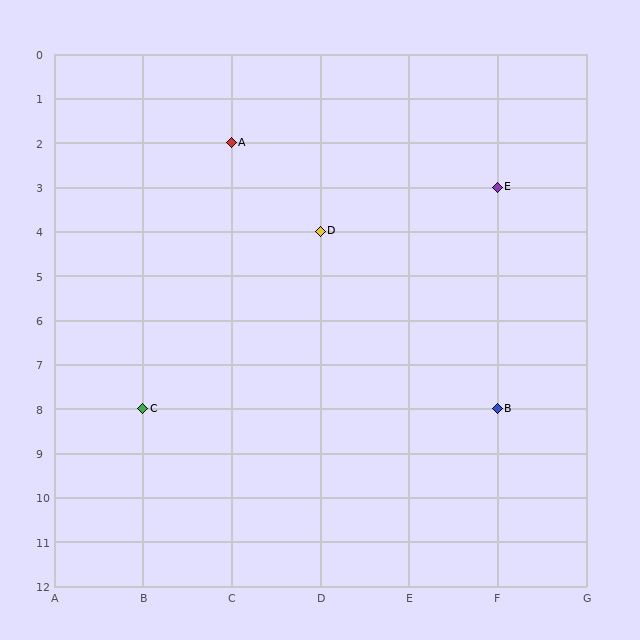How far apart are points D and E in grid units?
Points D and E are 2 columns and 1 row apart (about 2.2 grid units diagonally).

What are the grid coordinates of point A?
Point A is at grid coordinates (C, 2).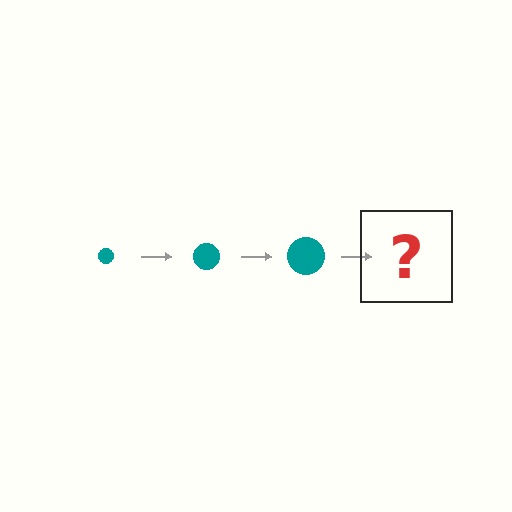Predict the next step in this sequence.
The next step is a teal circle, larger than the previous one.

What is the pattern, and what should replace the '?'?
The pattern is that the circle gets progressively larger each step. The '?' should be a teal circle, larger than the previous one.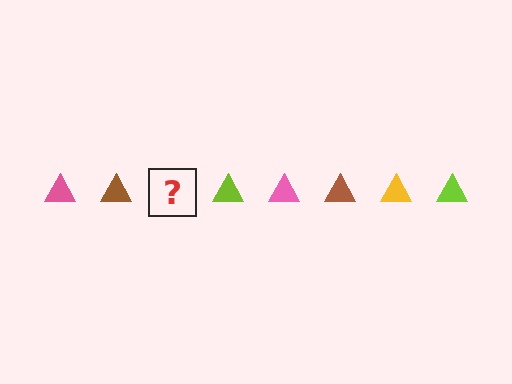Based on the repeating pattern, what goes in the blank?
The blank should be a yellow triangle.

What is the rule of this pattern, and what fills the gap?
The rule is that the pattern cycles through pink, brown, yellow, lime triangles. The gap should be filled with a yellow triangle.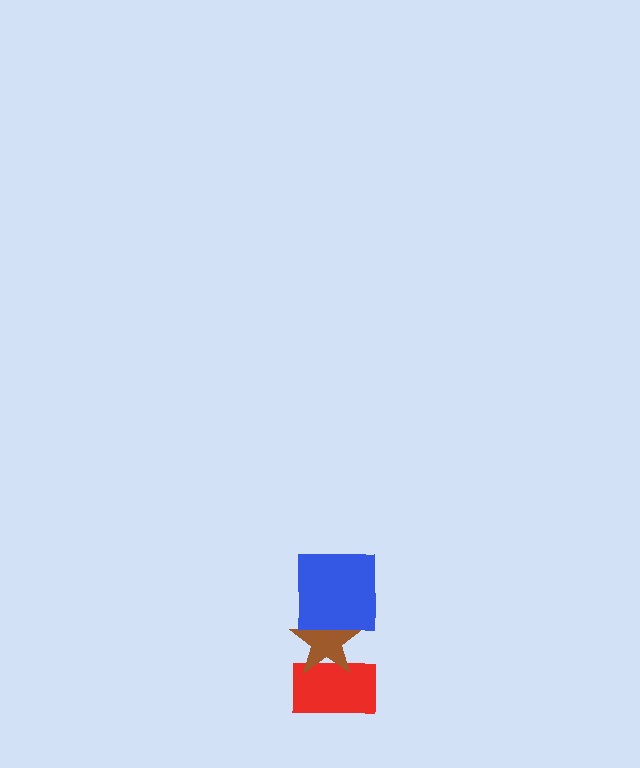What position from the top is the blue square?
The blue square is 1st from the top.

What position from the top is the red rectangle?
The red rectangle is 3rd from the top.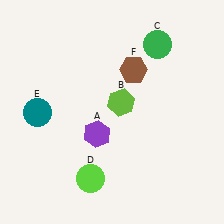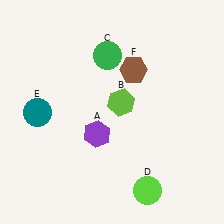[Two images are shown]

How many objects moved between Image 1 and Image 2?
2 objects moved between the two images.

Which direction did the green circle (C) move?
The green circle (C) moved left.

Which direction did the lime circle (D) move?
The lime circle (D) moved right.